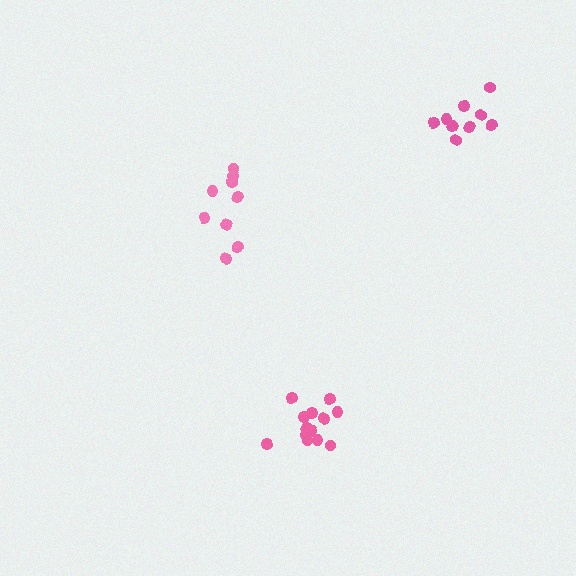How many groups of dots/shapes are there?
There are 3 groups.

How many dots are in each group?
Group 1: 13 dots, Group 2: 9 dots, Group 3: 9 dots (31 total).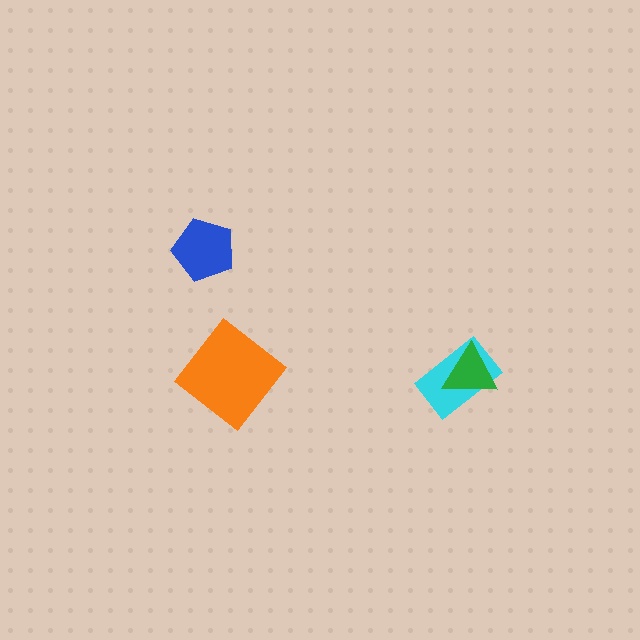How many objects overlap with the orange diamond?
0 objects overlap with the orange diamond.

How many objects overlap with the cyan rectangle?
1 object overlaps with the cyan rectangle.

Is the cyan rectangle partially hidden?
Yes, it is partially covered by another shape.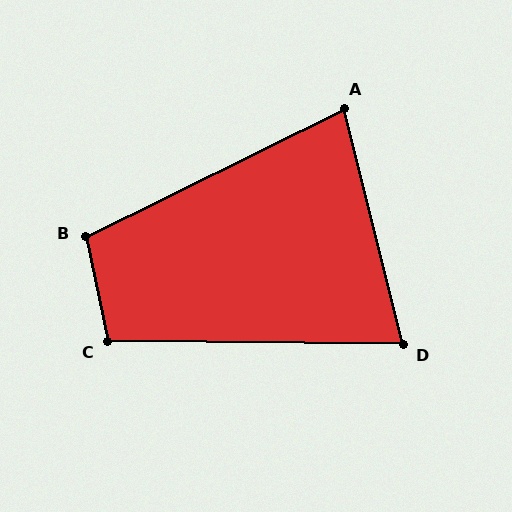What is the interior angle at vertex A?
Approximately 78 degrees (acute).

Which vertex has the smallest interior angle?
D, at approximately 75 degrees.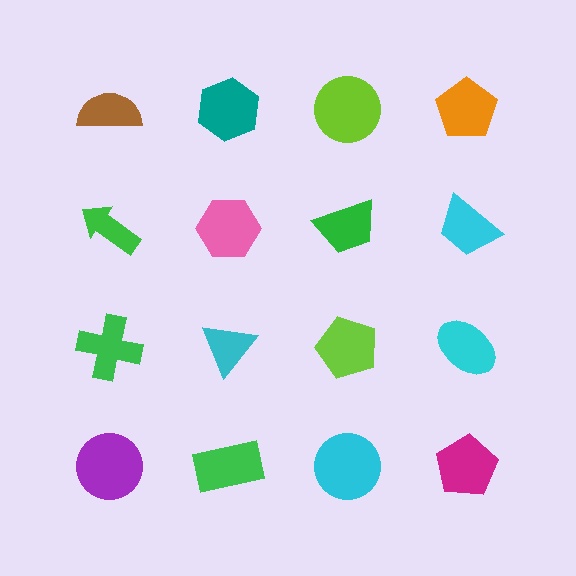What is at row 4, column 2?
A green rectangle.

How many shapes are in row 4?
4 shapes.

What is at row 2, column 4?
A cyan trapezoid.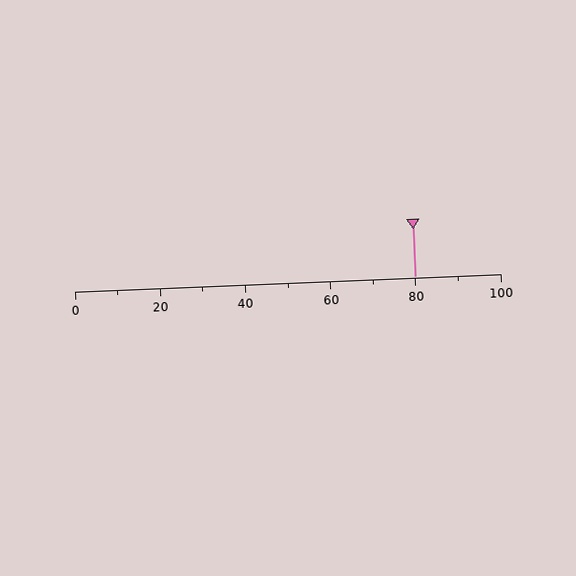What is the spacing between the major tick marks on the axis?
The major ticks are spaced 20 apart.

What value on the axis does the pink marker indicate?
The marker indicates approximately 80.